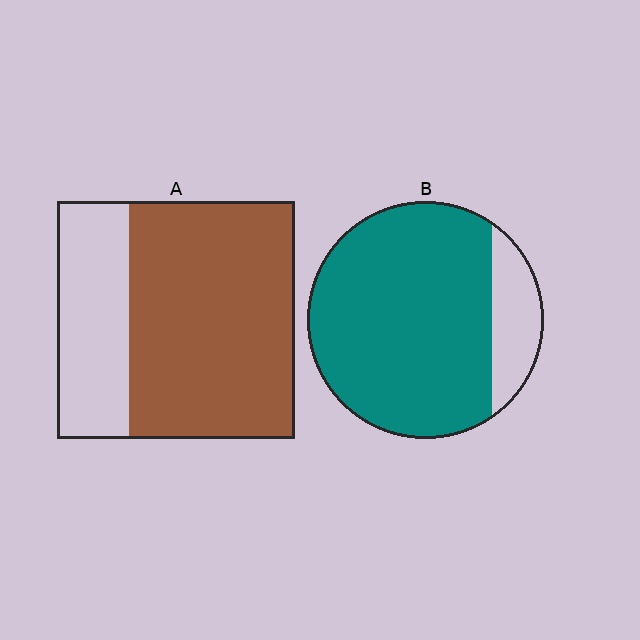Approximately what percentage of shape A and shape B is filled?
A is approximately 70% and B is approximately 85%.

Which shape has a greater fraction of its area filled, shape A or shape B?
Shape B.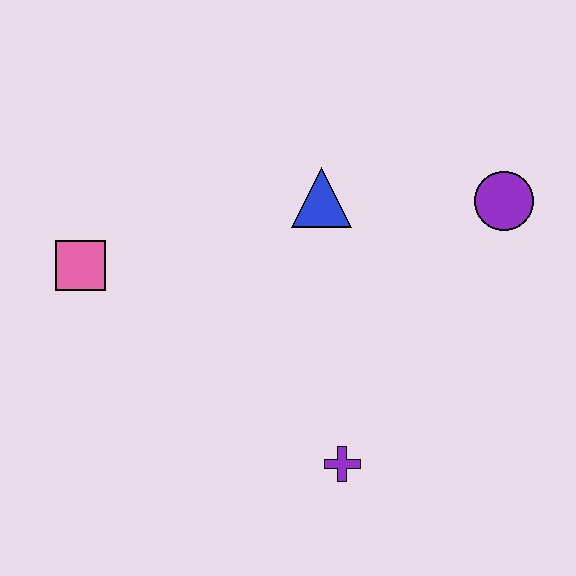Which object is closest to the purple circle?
The blue triangle is closest to the purple circle.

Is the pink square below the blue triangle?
Yes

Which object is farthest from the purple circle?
The pink square is farthest from the purple circle.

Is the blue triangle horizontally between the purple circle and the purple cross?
No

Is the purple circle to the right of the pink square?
Yes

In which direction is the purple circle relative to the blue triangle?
The purple circle is to the right of the blue triangle.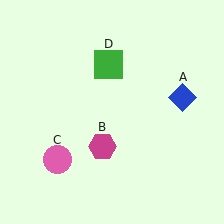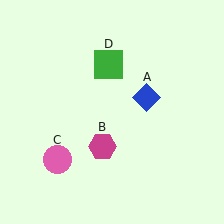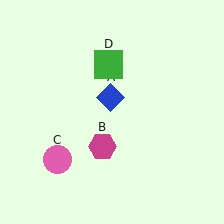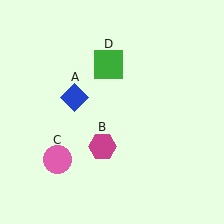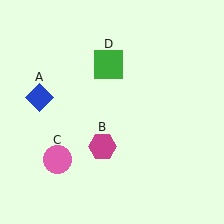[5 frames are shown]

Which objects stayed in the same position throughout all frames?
Magenta hexagon (object B) and pink circle (object C) and green square (object D) remained stationary.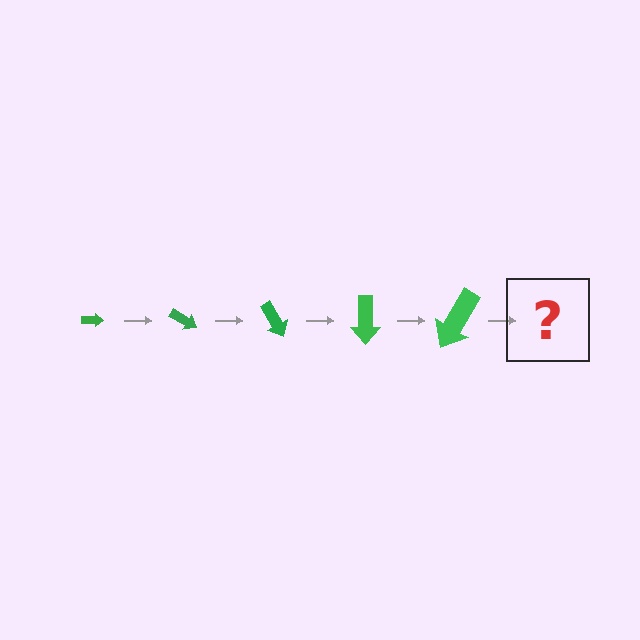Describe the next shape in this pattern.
It should be an arrow, larger than the previous one and rotated 150 degrees from the start.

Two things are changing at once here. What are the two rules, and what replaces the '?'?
The two rules are that the arrow grows larger each step and it rotates 30 degrees each step. The '?' should be an arrow, larger than the previous one and rotated 150 degrees from the start.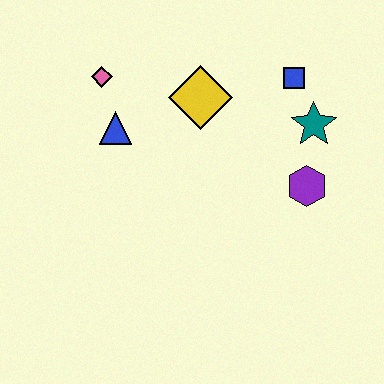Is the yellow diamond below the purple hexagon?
No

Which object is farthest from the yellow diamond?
The purple hexagon is farthest from the yellow diamond.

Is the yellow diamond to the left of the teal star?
Yes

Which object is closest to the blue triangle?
The pink diamond is closest to the blue triangle.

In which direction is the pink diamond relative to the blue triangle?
The pink diamond is above the blue triangle.